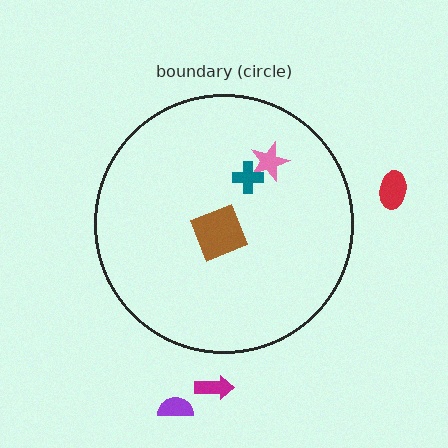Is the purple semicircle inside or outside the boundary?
Outside.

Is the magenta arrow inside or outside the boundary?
Outside.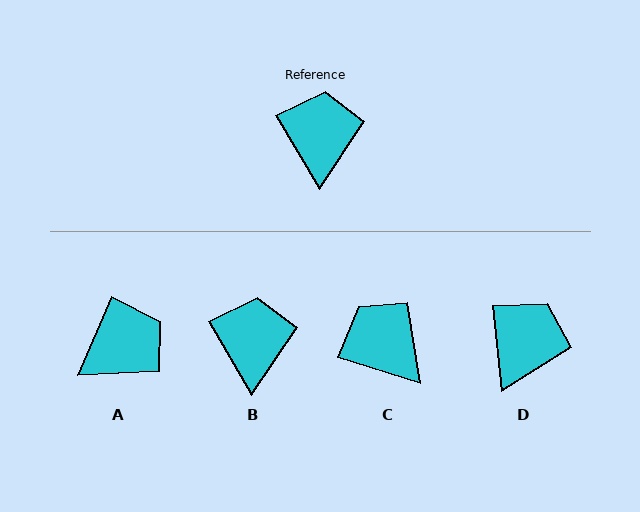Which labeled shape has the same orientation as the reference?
B.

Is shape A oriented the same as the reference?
No, it is off by about 54 degrees.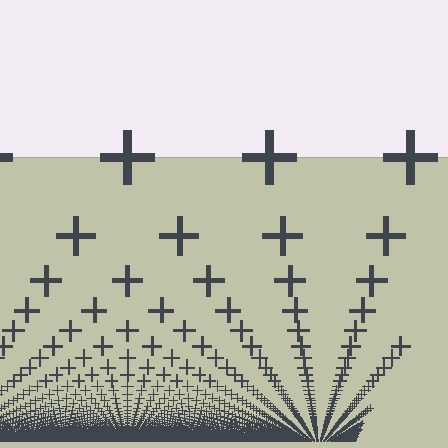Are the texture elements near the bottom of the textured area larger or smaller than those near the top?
Smaller. The gradient is inverted — elements near the bottom are smaller and denser.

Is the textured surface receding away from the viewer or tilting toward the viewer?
The surface appears to tilt toward the viewer. Texture elements get larger and sparser toward the top.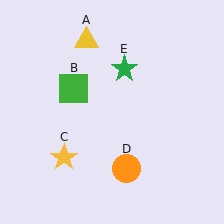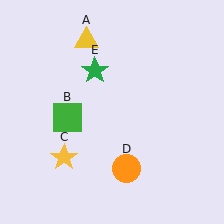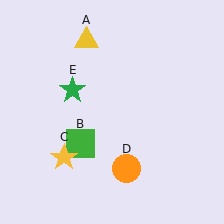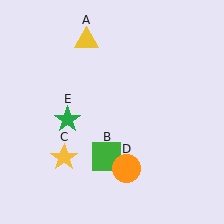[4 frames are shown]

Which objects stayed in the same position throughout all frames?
Yellow triangle (object A) and yellow star (object C) and orange circle (object D) remained stationary.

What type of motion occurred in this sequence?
The green square (object B), green star (object E) rotated counterclockwise around the center of the scene.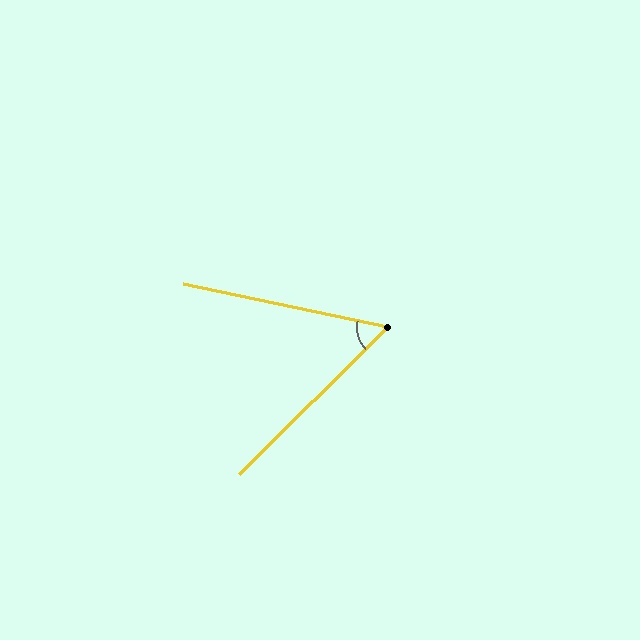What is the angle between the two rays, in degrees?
Approximately 57 degrees.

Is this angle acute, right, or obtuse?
It is acute.